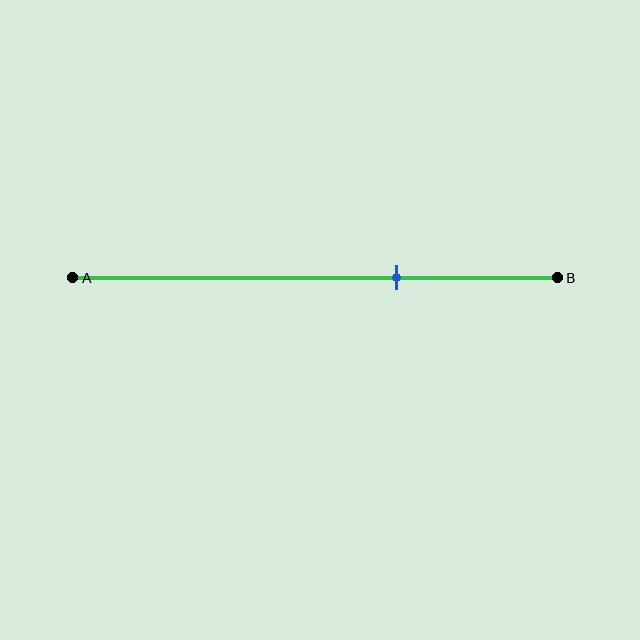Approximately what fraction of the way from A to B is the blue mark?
The blue mark is approximately 65% of the way from A to B.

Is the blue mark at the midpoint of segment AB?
No, the mark is at about 65% from A, not at the 50% midpoint.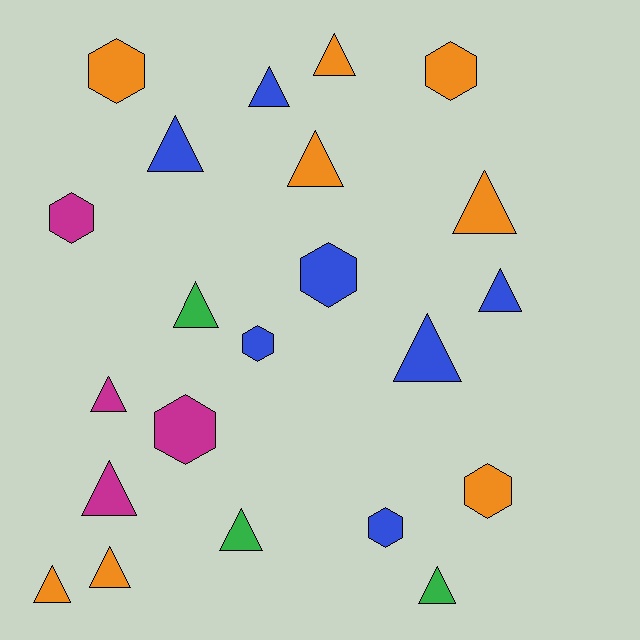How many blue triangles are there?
There are 4 blue triangles.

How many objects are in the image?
There are 22 objects.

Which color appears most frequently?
Orange, with 8 objects.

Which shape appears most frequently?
Triangle, with 14 objects.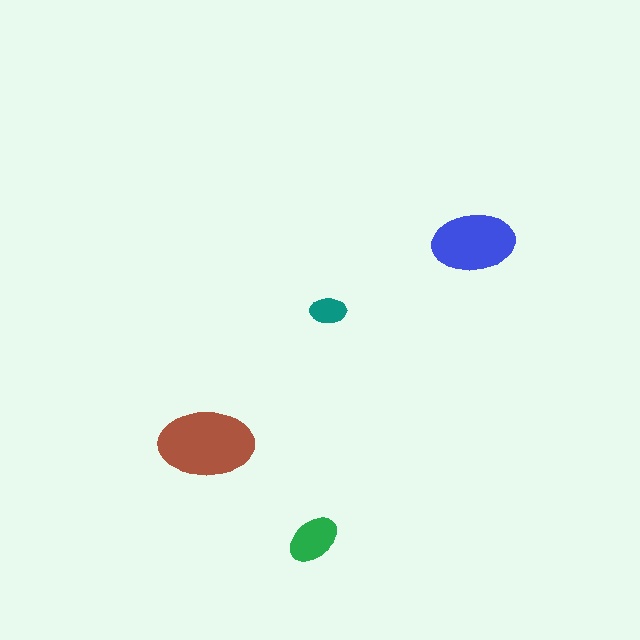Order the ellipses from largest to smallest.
the brown one, the blue one, the green one, the teal one.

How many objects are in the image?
There are 4 objects in the image.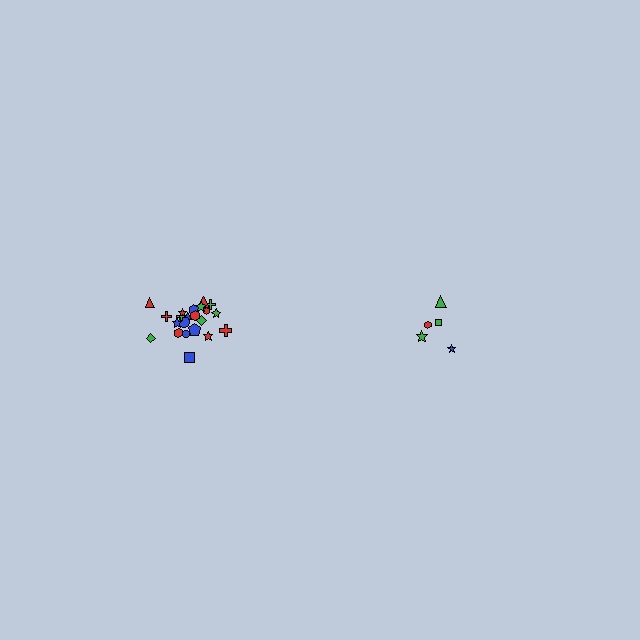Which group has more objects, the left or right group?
The left group.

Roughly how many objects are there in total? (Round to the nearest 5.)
Roughly 25 objects in total.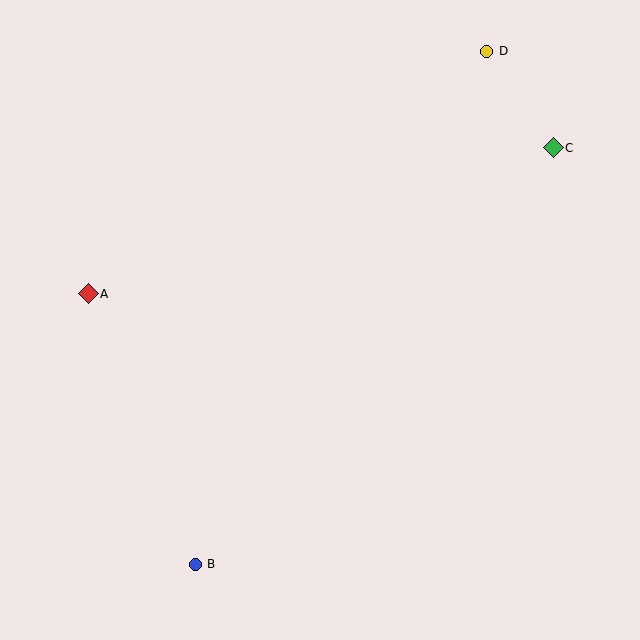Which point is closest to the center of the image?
Point A at (88, 294) is closest to the center.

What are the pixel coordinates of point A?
Point A is at (88, 294).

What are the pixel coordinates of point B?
Point B is at (195, 564).